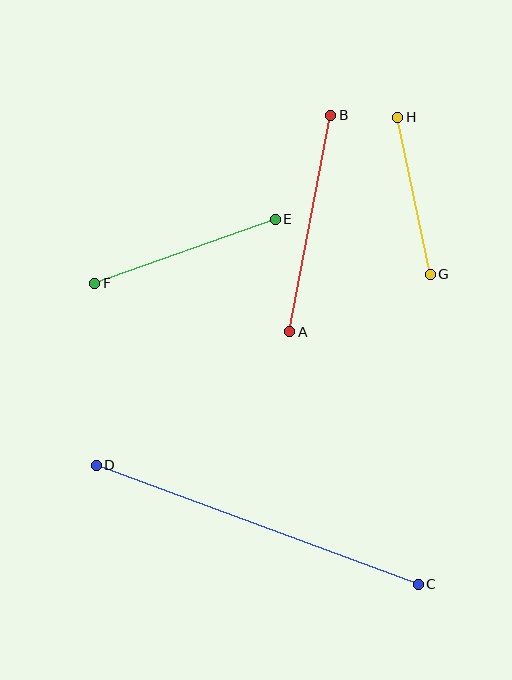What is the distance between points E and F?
The distance is approximately 191 pixels.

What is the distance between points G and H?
The distance is approximately 160 pixels.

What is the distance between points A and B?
The distance is approximately 220 pixels.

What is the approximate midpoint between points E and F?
The midpoint is at approximately (185, 251) pixels.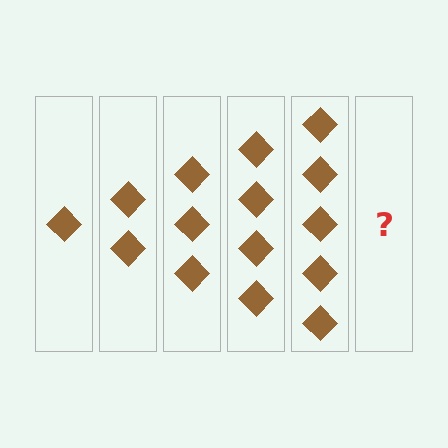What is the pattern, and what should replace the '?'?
The pattern is that each step adds one more diamond. The '?' should be 6 diamonds.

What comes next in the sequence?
The next element should be 6 diamonds.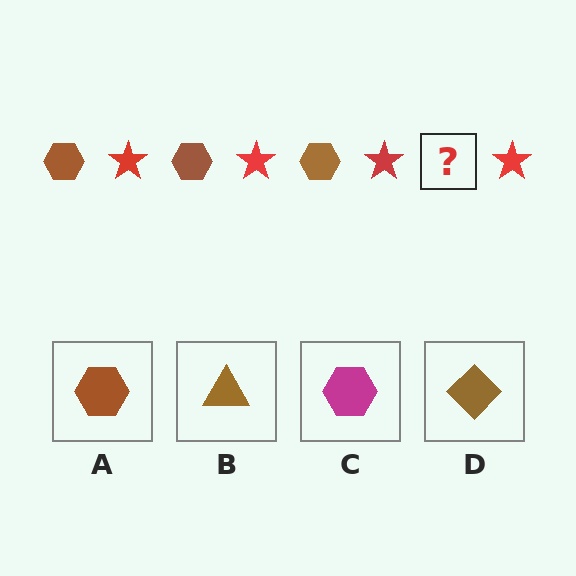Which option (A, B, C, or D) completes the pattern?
A.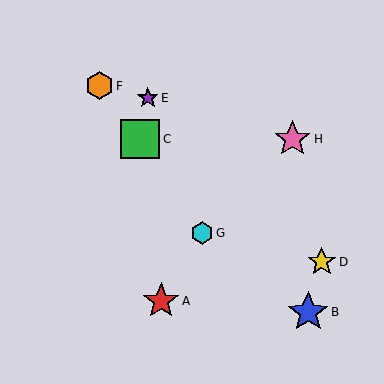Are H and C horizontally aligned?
Yes, both are at y≈139.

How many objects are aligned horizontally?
2 objects (C, H) are aligned horizontally.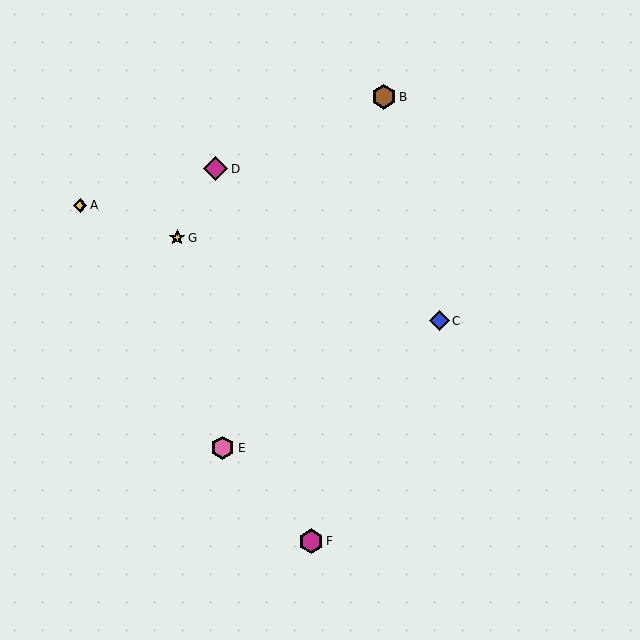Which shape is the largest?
The brown hexagon (labeled B) is the largest.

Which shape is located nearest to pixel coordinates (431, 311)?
The blue diamond (labeled C) at (439, 321) is nearest to that location.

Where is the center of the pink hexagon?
The center of the pink hexagon is at (223, 448).